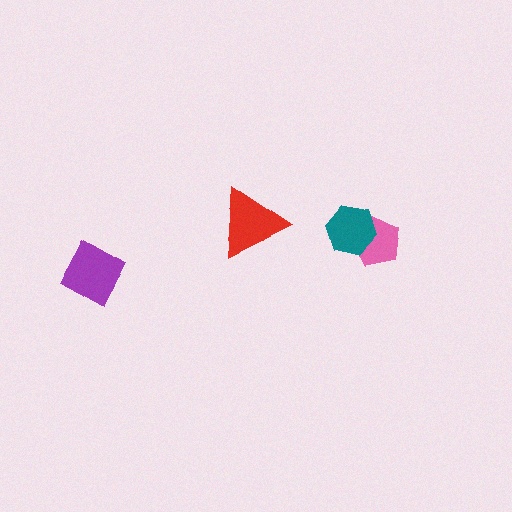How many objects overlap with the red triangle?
0 objects overlap with the red triangle.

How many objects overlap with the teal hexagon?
1 object overlaps with the teal hexagon.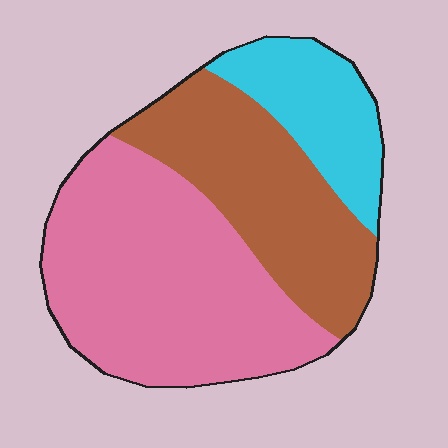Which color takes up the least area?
Cyan, at roughly 20%.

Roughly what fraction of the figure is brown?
Brown covers around 30% of the figure.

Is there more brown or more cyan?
Brown.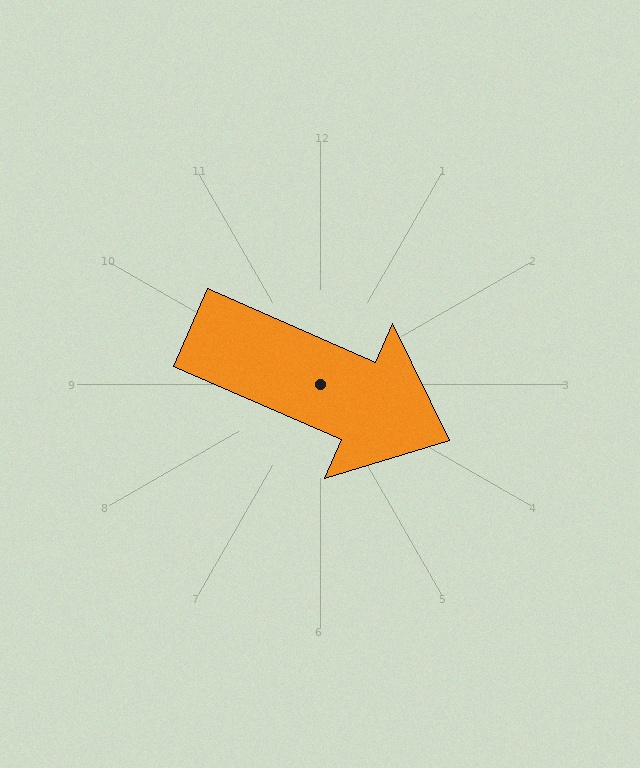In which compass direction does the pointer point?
Southeast.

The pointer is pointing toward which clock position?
Roughly 4 o'clock.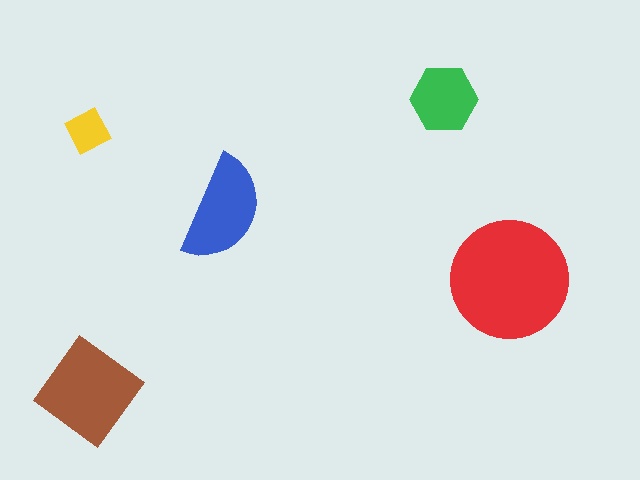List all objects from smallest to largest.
The yellow square, the green hexagon, the blue semicircle, the brown diamond, the red circle.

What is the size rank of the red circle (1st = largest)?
1st.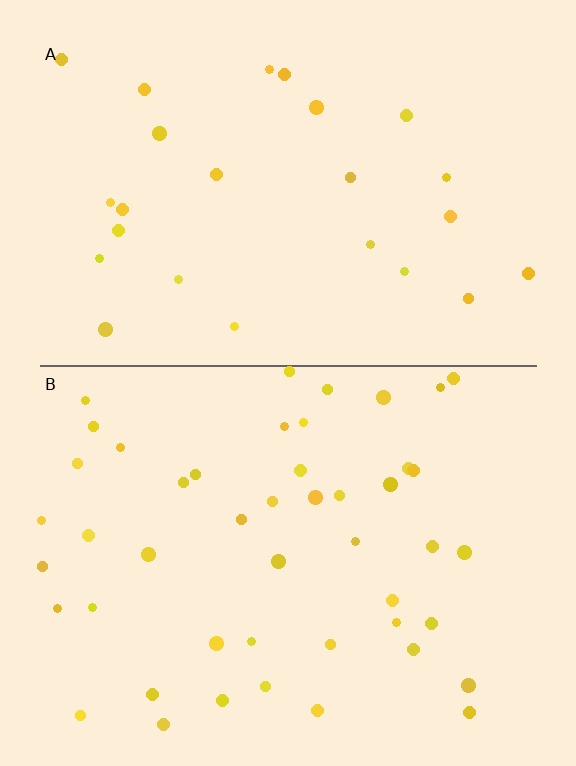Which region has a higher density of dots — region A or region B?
B (the bottom).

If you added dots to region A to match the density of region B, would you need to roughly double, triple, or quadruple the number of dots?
Approximately double.